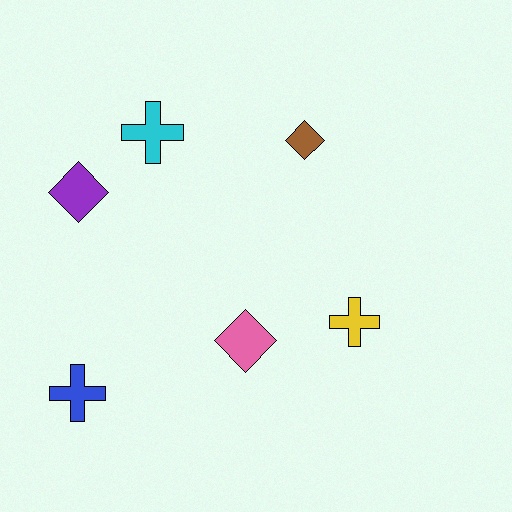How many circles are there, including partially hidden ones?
There are no circles.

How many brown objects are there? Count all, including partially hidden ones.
There is 1 brown object.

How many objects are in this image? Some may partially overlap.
There are 6 objects.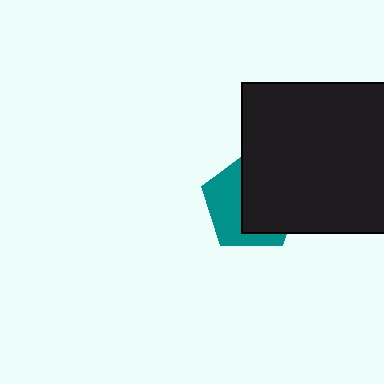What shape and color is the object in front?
The object in front is a black square.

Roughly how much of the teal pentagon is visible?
A small part of it is visible (roughly 44%).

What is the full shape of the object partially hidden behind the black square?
The partially hidden object is a teal pentagon.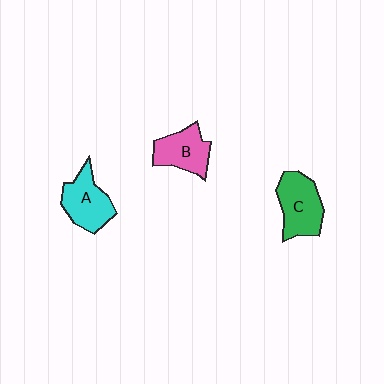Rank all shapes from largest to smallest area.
From largest to smallest: C (green), A (cyan), B (pink).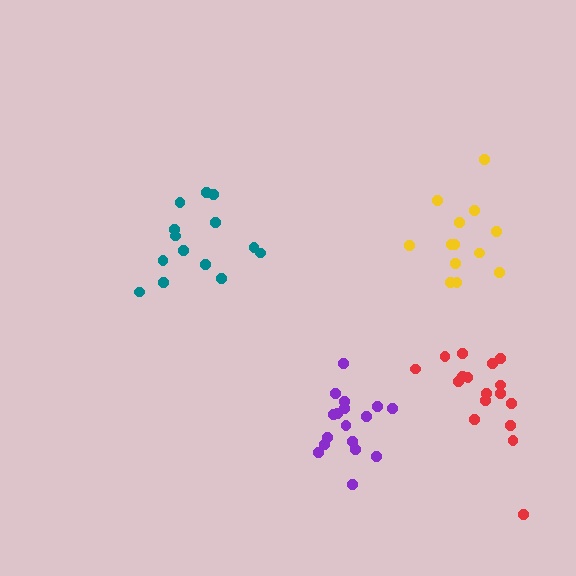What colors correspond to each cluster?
The clusters are colored: yellow, teal, purple, red.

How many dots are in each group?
Group 1: 13 dots, Group 2: 14 dots, Group 3: 17 dots, Group 4: 18 dots (62 total).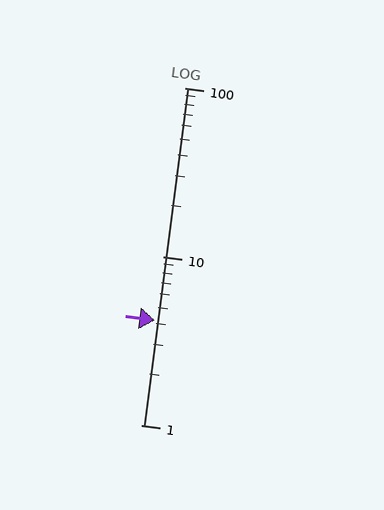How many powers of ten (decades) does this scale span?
The scale spans 2 decades, from 1 to 100.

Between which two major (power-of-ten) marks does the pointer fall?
The pointer is between 1 and 10.